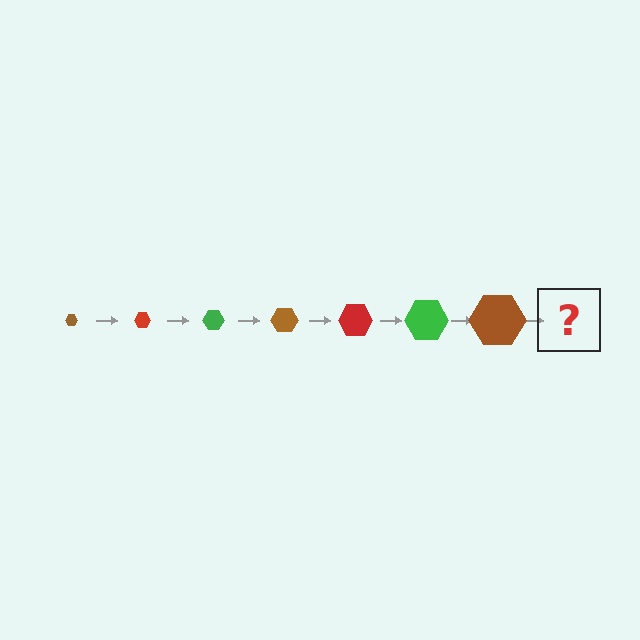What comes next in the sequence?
The next element should be a red hexagon, larger than the previous one.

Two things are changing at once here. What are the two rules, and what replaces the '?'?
The two rules are that the hexagon grows larger each step and the color cycles through brown, red, and green. The '?' should be a red hexagon, larger than the previous one.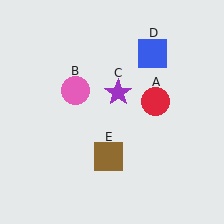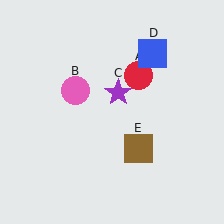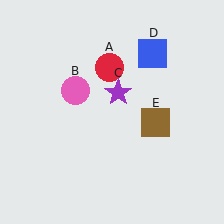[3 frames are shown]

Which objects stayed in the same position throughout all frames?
Pink circle (object B) and purple star (object C) and blue square (object D) remained stationary.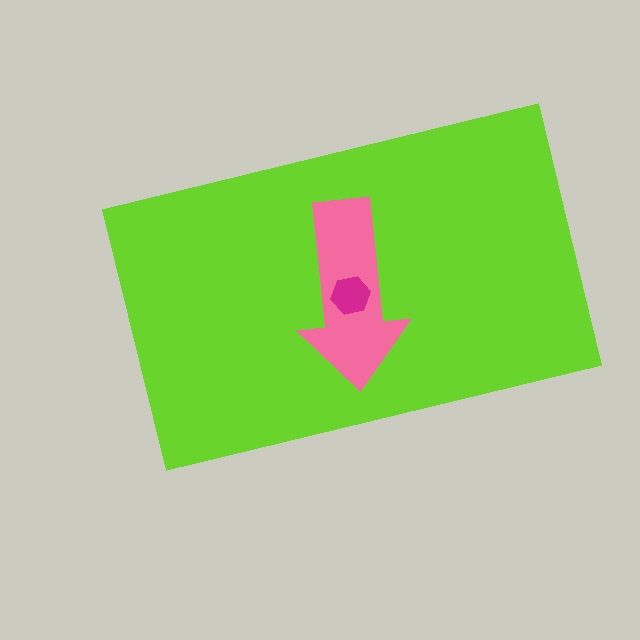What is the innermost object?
The magenta hexagon.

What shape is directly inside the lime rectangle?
The pink arrow.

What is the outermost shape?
The lime rectangle.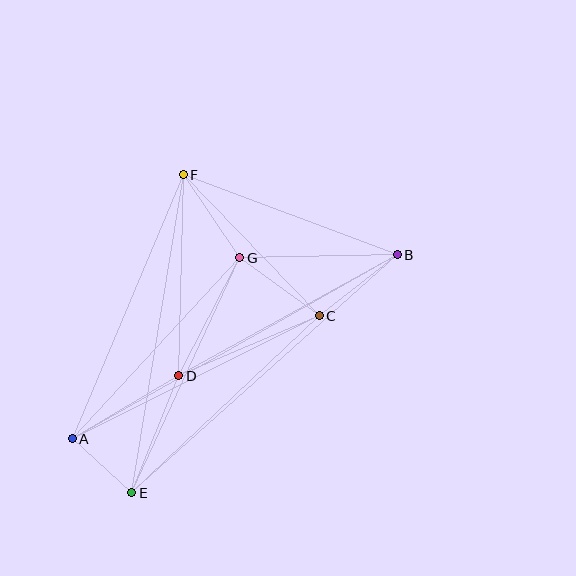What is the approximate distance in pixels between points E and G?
The distance between E and G is approximately 259 pixels.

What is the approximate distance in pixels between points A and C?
The distance between A and C is approximately 276 pixels.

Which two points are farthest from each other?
Points A and B are farthest from each other.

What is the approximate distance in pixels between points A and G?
The distance between A and G is approximately 247 pixels.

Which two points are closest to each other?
Points A and E are closest to each other.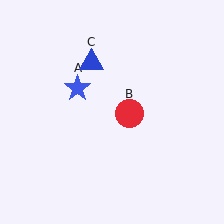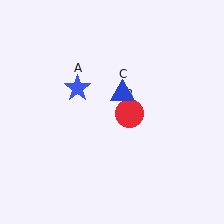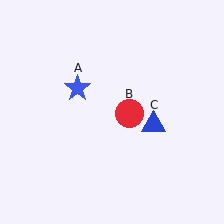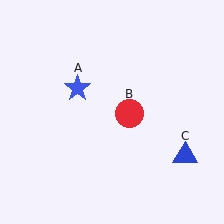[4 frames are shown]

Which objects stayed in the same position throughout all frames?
Blue star (object A) and red circle (object B) remained stationary.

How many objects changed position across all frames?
1 object changed position: blue triangle (object C).